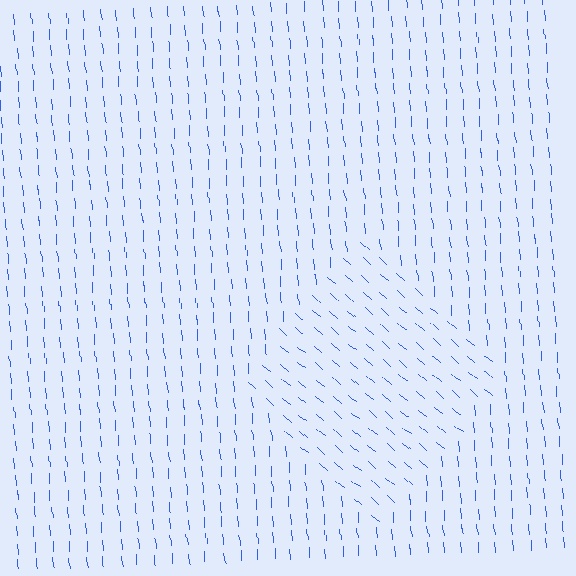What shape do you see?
I see a diamond.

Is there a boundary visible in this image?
Yes, there is a texture boundary formed by a change in line orientation.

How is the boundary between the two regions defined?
The boundary is defined purely by a change in line orientation (approximately 45 degrees difference). All lines are the same color and thickness.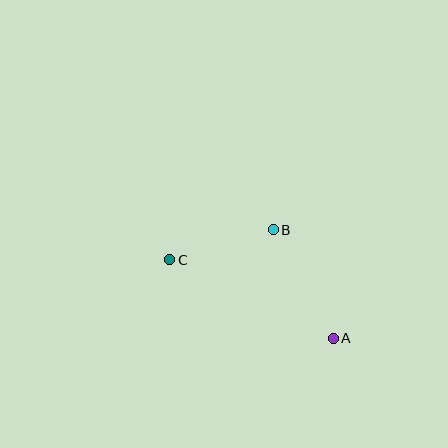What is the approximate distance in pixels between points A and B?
The distance between A and B is approximately 124 pixels.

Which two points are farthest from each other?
Points A and C are farthest from each other.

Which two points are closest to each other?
Points B and C are closest to each other.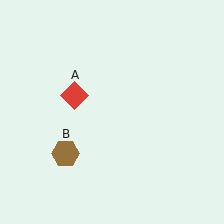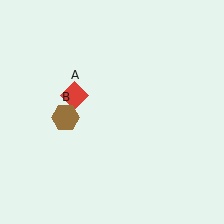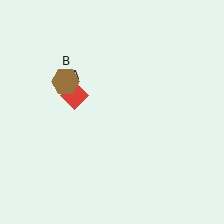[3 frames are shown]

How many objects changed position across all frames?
1 object changed position: brown hexagon (object B).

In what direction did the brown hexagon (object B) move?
The brown hexagon (object B) moved up.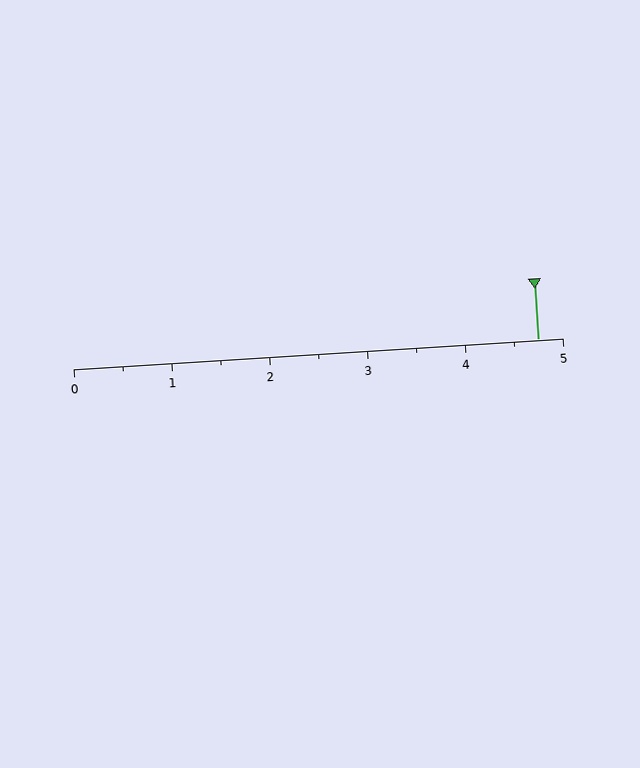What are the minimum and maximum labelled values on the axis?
The axis runs from 0 to 5.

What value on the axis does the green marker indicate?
The marker indicates approximately 4.8.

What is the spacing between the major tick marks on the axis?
The major ticks are spaced 1 apart.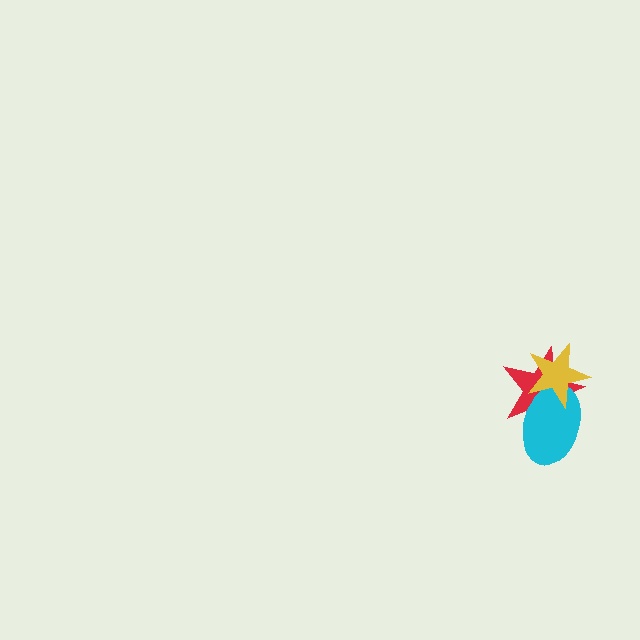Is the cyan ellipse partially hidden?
Yes, it is partially covered by another shape.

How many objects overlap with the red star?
2 objects overlap with the red star.